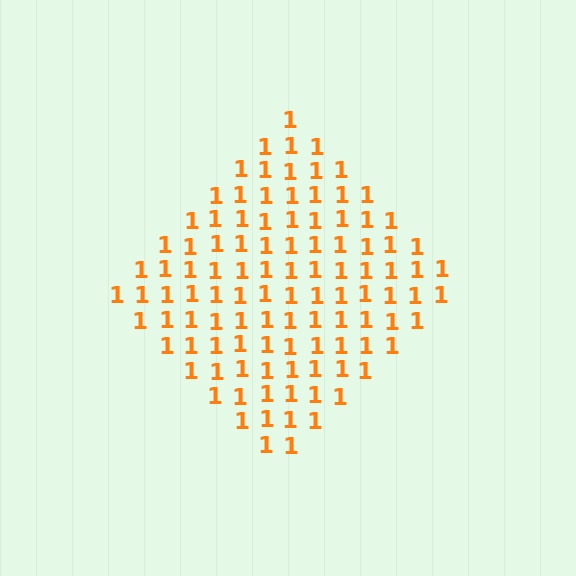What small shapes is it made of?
It is made of small digit 1's.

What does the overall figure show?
The overall figure shows a diamond.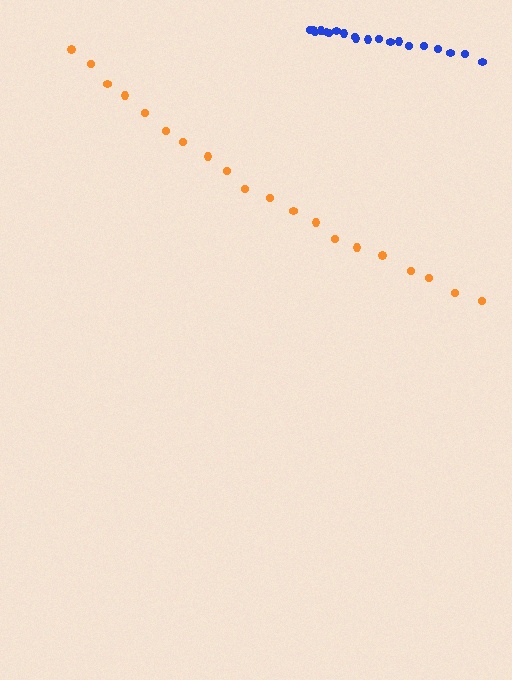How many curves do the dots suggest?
There are 2 distinct paths.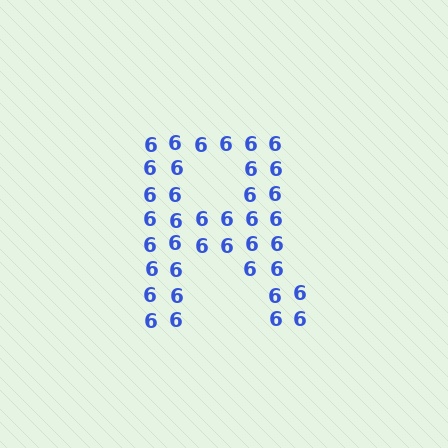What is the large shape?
The large shape is the letter R.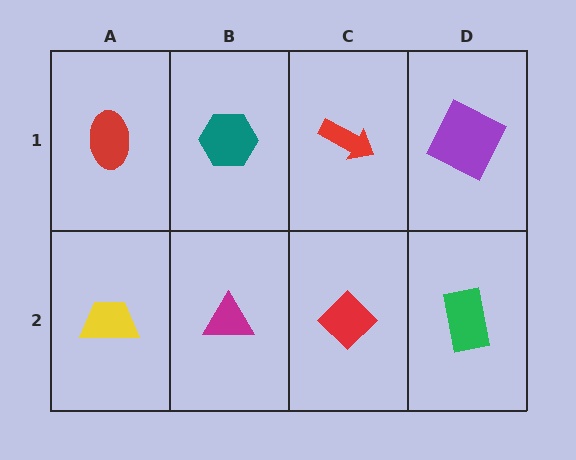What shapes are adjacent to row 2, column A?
A red ellipse (row 1, column A), a magenta triangle (row 2, column B).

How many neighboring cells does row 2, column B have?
3.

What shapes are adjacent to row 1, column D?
A green rectangle (row 2, column D), a red arrow (row 1, column C).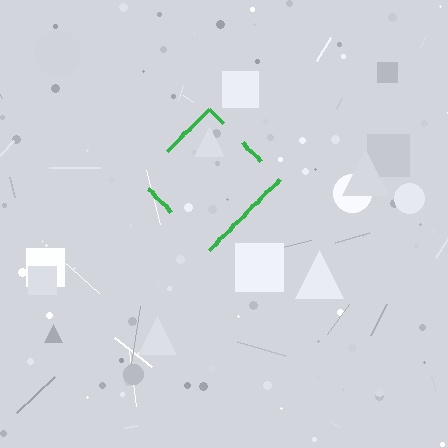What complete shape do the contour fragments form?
The contour fragments form a diamond.